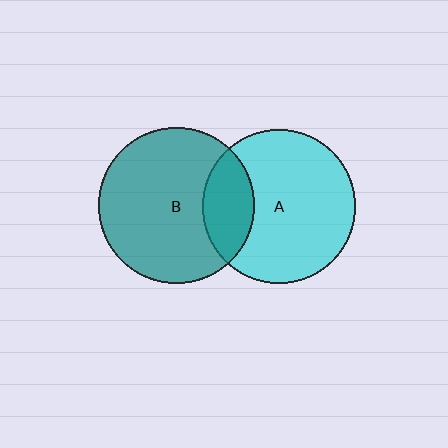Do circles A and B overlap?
Yes.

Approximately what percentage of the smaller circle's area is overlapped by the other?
Approximately 20%.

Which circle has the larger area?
Circle B (teal).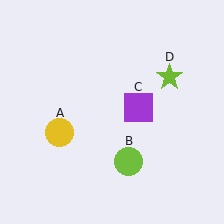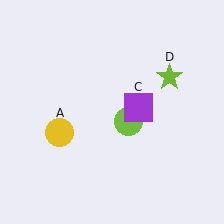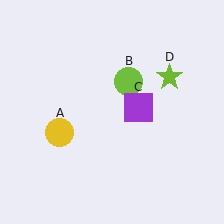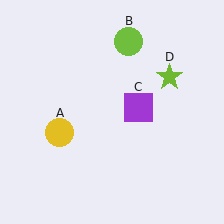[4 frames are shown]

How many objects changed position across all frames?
1 object changed position: lime circle (object B).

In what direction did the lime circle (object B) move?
The lime circle (object B) moved up.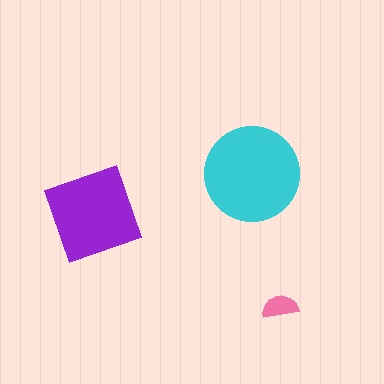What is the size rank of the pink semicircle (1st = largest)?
3rd.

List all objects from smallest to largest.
The pink semicircle, the purple diamond, the cyan circle.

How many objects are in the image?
There are 3 objects in the image.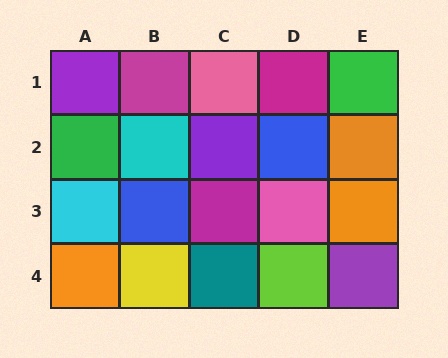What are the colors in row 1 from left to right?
Purple, magenta, pink, magenta, green.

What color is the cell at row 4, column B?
Yellow.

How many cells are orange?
3 cells are orange.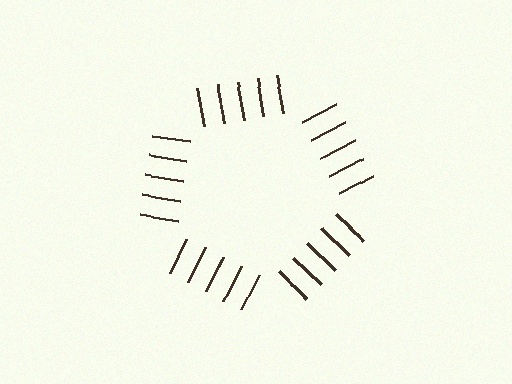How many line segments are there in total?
25 — 5 along each of the 5 edges.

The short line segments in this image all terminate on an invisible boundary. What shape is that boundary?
An illusory pentagon — the line segments terminate on its edges but no continuous stroke is drawn.